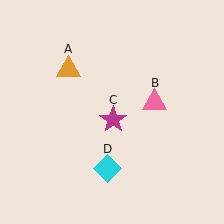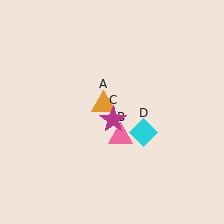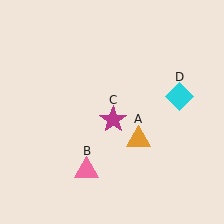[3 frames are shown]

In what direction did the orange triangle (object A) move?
The orange triangle (object A) moved down and to the right.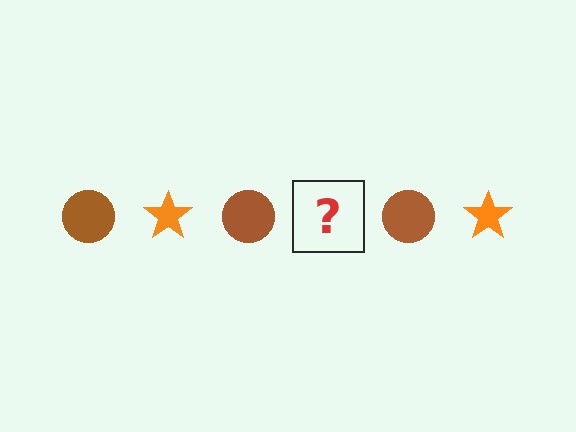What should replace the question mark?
The question mark should be replaced with an orange star.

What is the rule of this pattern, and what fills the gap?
The rule is that the pattern alternates between brown circle and orange star. The gap should be filled with an orange star.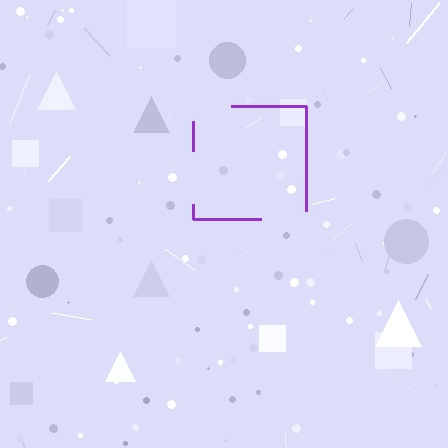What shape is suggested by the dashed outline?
The dashed outline suggests a square.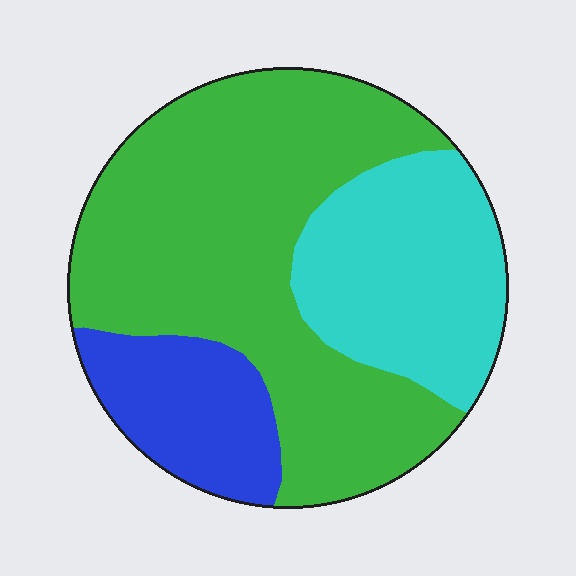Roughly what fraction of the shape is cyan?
Cyan takes up between a quarter and a half of the shape.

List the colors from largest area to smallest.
From largest to smallest: green, cyan, blue.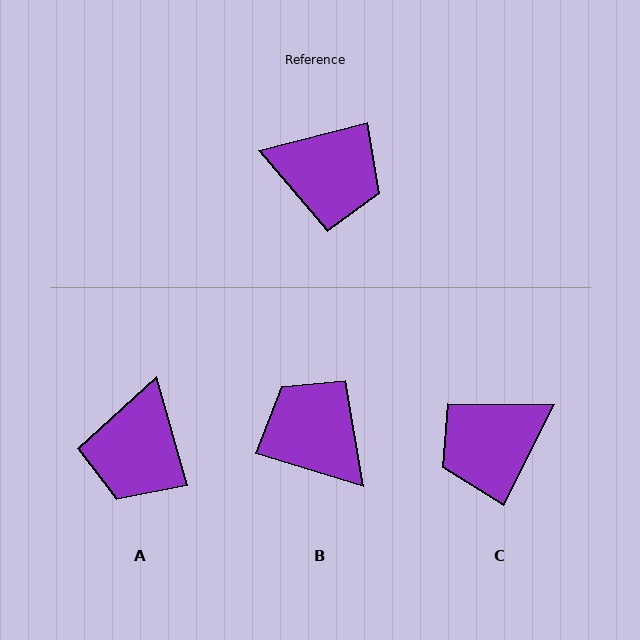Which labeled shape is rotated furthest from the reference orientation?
B, about 149 degrees away.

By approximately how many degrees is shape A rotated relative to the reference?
Approximately 88 degrees clockwise.